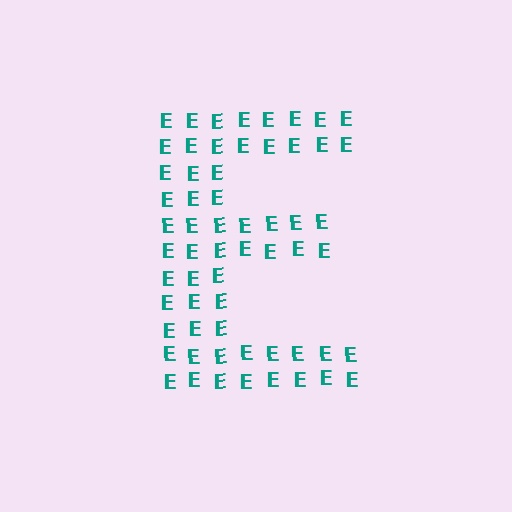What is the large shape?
The large shape is the letter E.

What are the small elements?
The small elements are letter E's.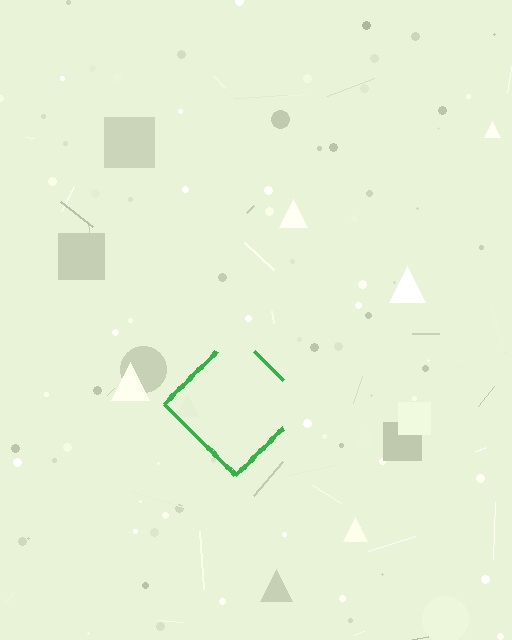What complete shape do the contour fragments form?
The contour fragments form a diamond.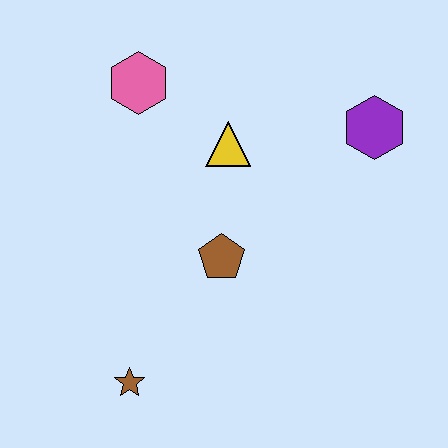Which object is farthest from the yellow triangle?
The brown star is farthest from the yellow triangle.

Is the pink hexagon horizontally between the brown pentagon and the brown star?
Yes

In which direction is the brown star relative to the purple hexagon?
The brown star is below the purple hexagon.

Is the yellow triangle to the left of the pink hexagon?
No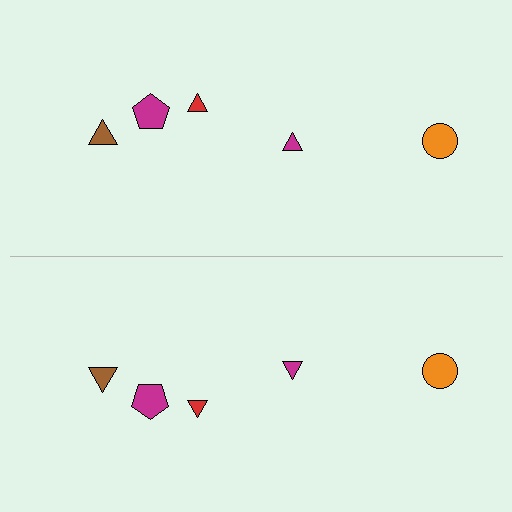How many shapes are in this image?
There are 10 shapes in this image.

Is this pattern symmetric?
Yes, this pattern has bilateral (reflection) symmetry.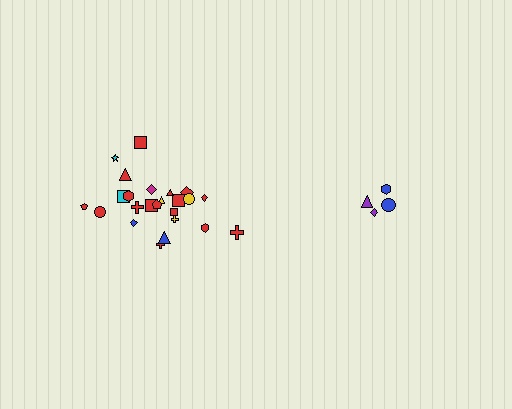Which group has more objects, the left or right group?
The left group.